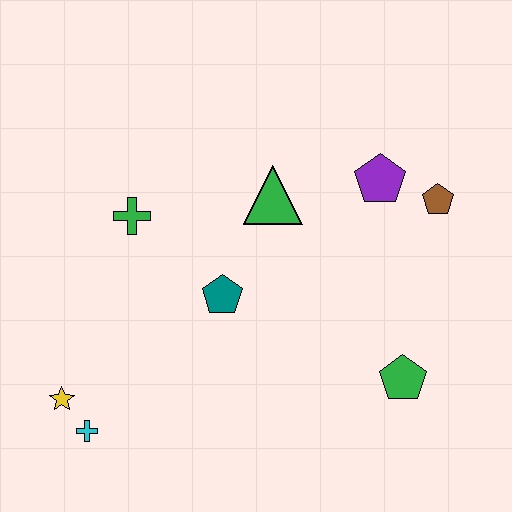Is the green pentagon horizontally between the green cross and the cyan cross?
No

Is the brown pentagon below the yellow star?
No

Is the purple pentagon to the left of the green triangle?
No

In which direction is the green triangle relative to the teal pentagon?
The green triangle is above the teal pentagon.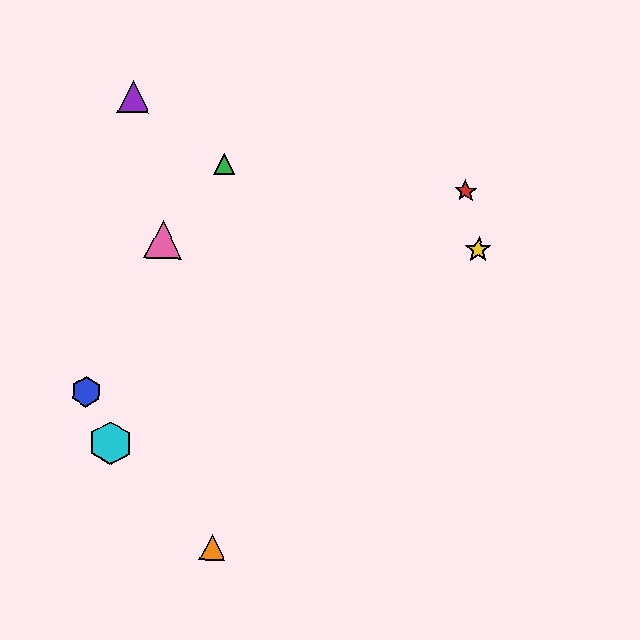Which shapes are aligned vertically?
The green triangle, the orange triangle are aligned vertically.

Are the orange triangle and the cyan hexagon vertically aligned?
No, the orange triangle is at x≈212 and the cyan hexagon is at x≈110.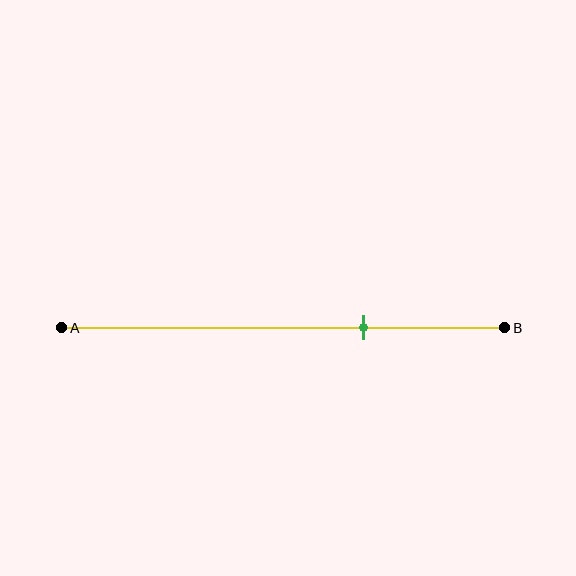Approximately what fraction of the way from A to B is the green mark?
The green mark is approximately 70% of the way from A to B.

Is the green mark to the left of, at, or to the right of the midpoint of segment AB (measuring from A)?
The green mark is to the right of the midpoint of segment AB.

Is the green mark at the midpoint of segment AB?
No, the mark is at about 70% from A, not at the 50% midpoint.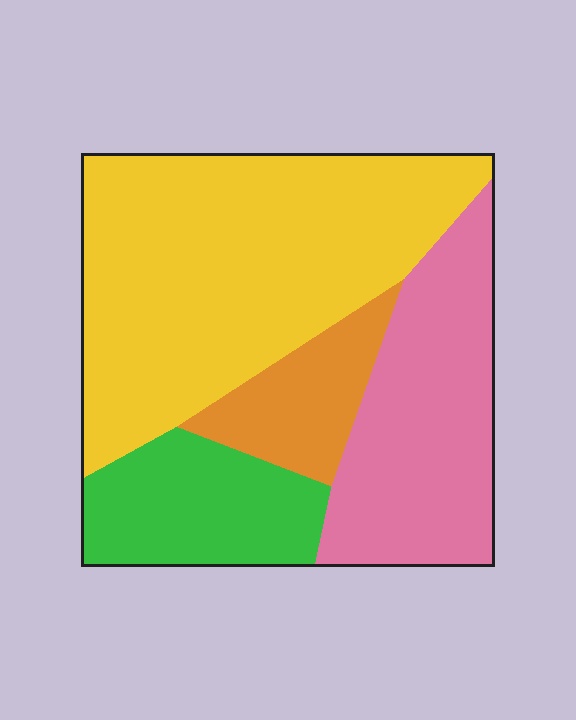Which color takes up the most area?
Yellow, at roughly 45%.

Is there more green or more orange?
Green.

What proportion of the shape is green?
Green takes up about one sixth (1/6) of the shape.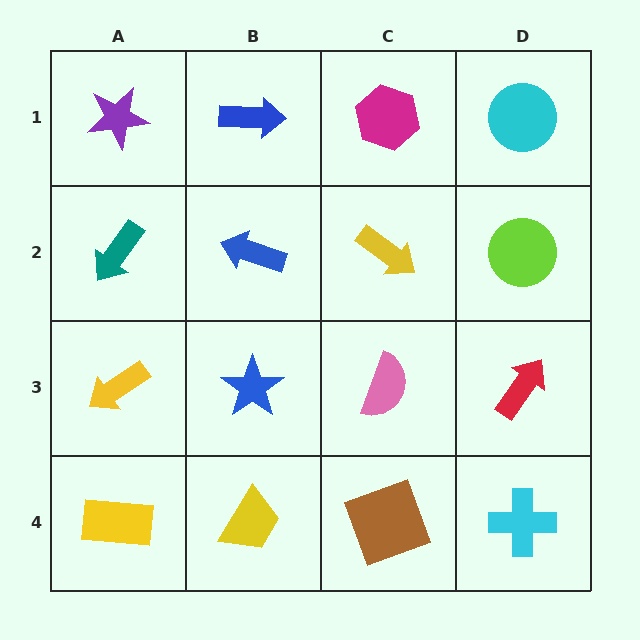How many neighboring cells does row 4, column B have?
3.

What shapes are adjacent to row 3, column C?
A yellow arrow (row 2, column C), a brown square (row 4, column C), a blue star (row 3, column B), a red arrow (row 3, column D).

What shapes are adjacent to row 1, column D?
A lime circle (row 2, column D), a magenta hexagon (row 1, column C).